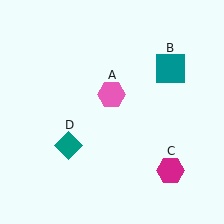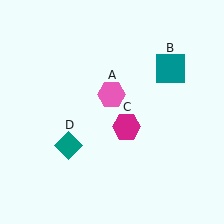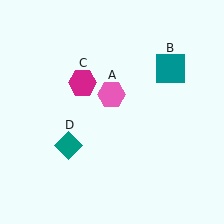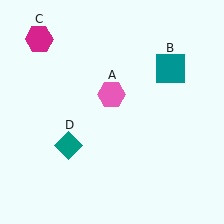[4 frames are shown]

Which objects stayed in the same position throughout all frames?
Pink hexagon (object A) and teal square (object B) and teal diamond (object D) remained stationary.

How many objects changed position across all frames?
1 object changed position: magenta hexagon (object C).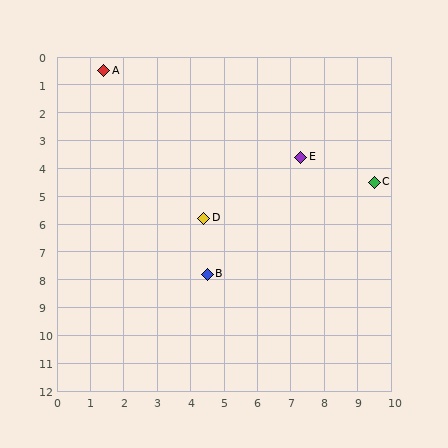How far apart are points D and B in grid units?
Points D and B are about 2.0 grid units apart.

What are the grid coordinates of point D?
Point D is at approximately (4.4, 5.8).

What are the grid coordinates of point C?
Point C is at approximately (9.5, 4.5).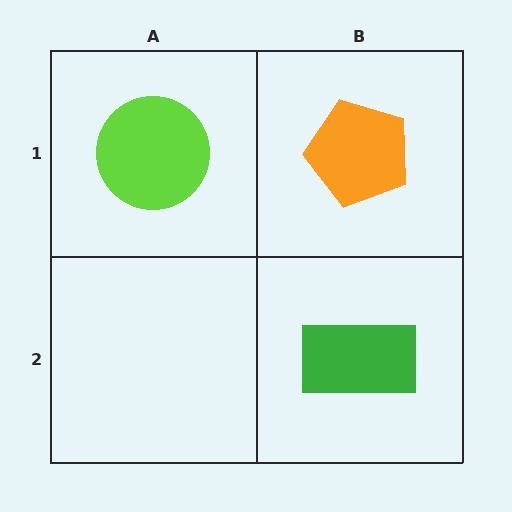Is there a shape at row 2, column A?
No, that cell is empty.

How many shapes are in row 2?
1 shape.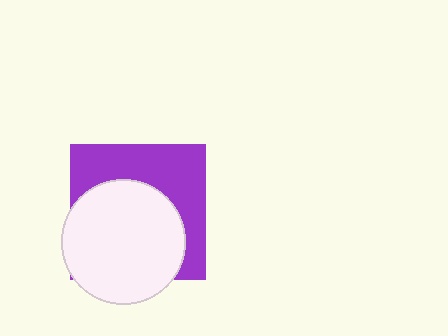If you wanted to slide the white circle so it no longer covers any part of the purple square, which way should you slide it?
Slide it toward the lower-left — that is the most direct way to separate the two shapes.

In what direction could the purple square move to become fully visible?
The purple square could move toward the upper-right. That would shift it out from behind the white circle entirely.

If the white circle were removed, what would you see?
You would see the complete purple square.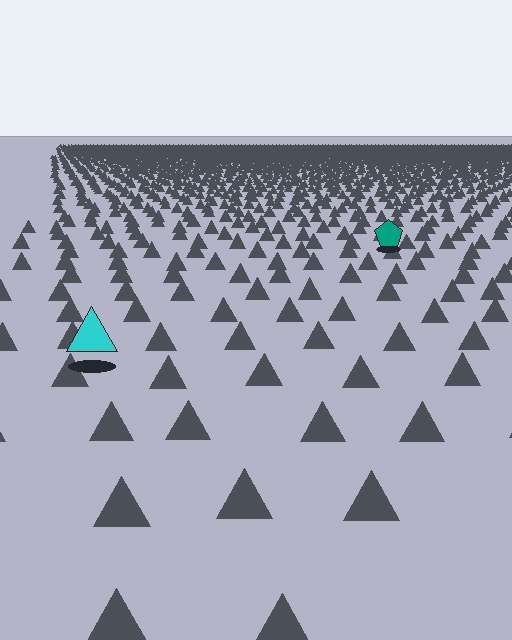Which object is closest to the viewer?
The cyan triangle is closest. The texture marks near it are larger and more spread out.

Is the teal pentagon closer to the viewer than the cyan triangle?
No. The cyan triangle is closer — you can tell from the texture gradient: the ground texture is coarser near it.